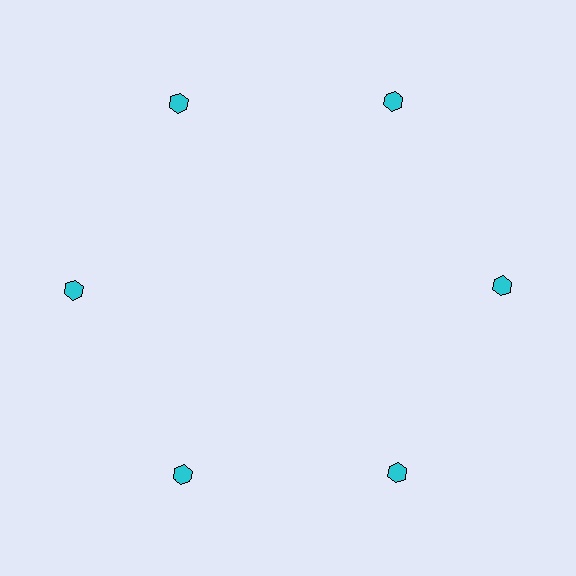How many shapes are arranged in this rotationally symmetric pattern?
There are 6 shapes, arranged in 6 groups of 1.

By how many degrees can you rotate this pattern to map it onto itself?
The pattern maps onto itself every 60 degrees of rotation.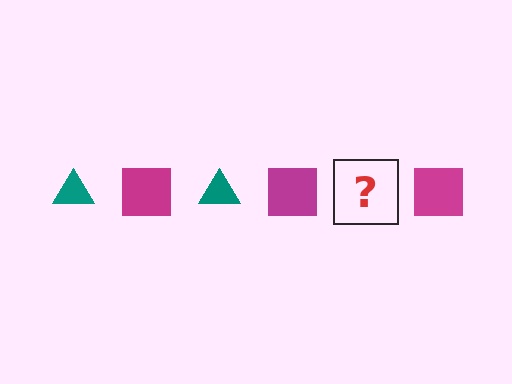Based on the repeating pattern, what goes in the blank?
The blank should be a teal triangle.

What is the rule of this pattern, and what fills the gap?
The rule is that the pattern alternates between teal triangle and magenta square. The gap should be filled with a teal triangle.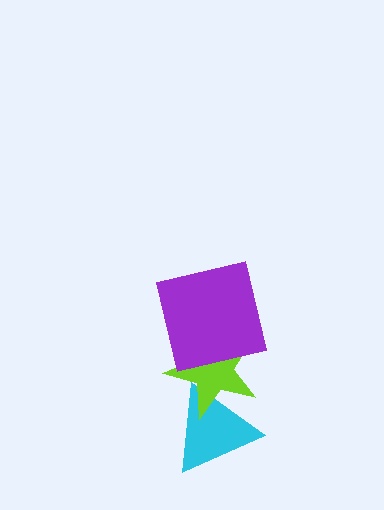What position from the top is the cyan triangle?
The cyan triangle is 3rd from the top.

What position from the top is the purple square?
The purple square is 1st from the top.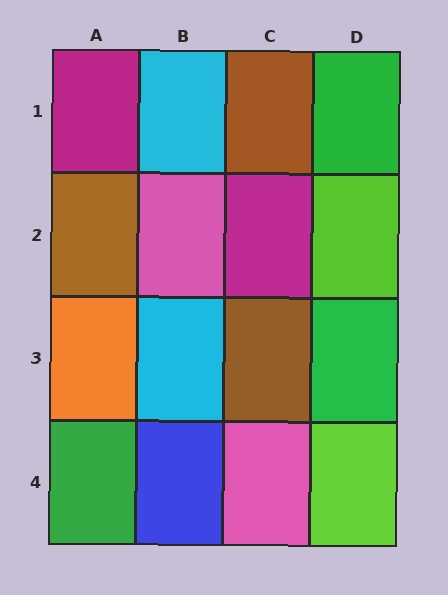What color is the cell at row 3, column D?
Green.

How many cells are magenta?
2 cells are magenta.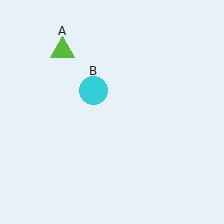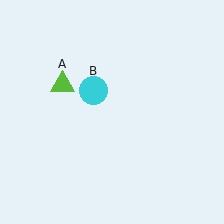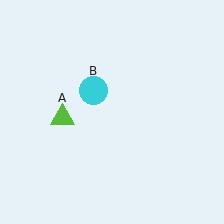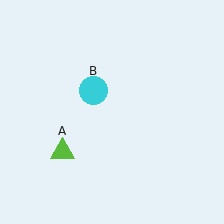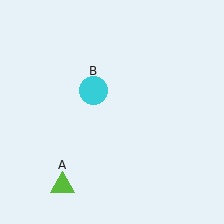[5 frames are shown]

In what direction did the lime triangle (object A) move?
The lime triangle (object A) moved down.